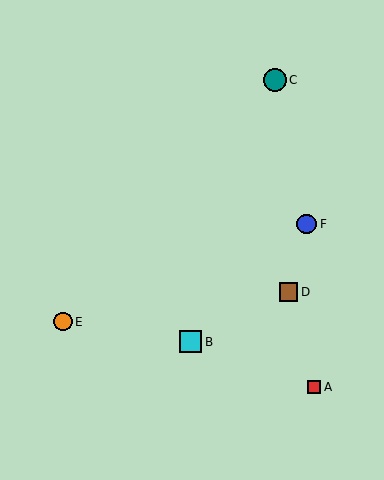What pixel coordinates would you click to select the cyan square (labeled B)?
Click at (191, 342) to select the cyan square B.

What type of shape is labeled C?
Shape C is a teal circle.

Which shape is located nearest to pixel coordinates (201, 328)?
The cyan square (labeled B) at (191, 342) is nearest to that location.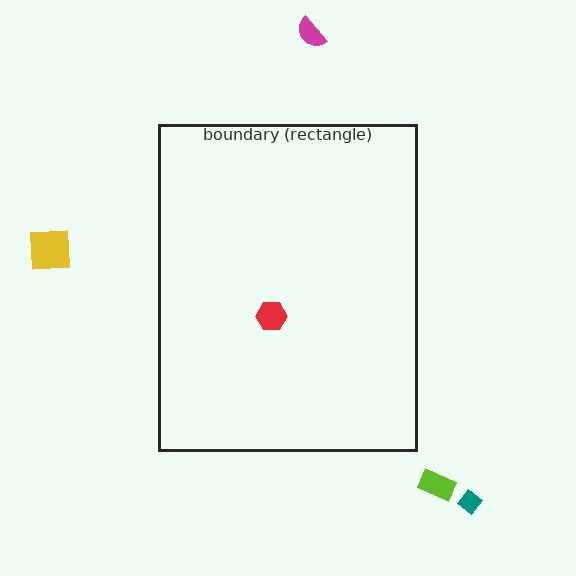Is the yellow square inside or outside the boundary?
Outside.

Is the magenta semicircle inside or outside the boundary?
Outside.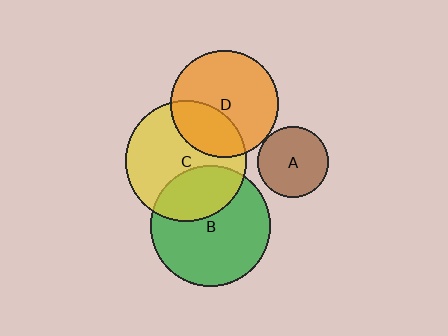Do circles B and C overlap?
Yes.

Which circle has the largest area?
Circle C (yellow).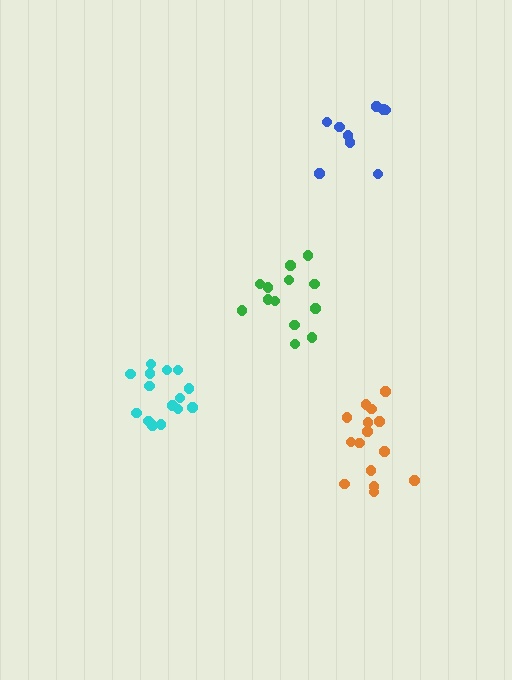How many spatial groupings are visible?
There are 4 spatial groupings.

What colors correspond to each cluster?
The clusters are colored: orange, green, blue, cyan.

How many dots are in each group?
Group 1: 15 dots, Group 2: 13 dots, Group 3: 9 dots, Group 4: 15 dots (52 total).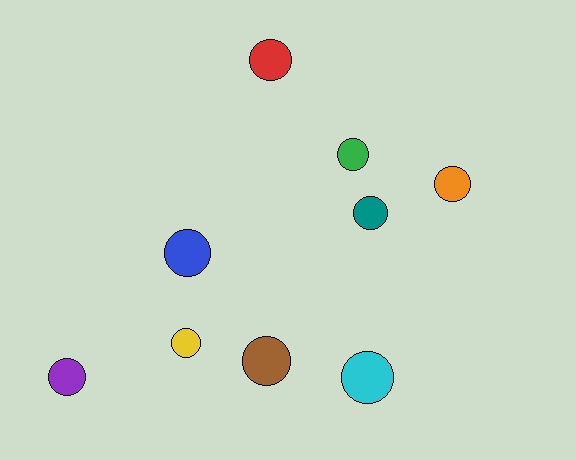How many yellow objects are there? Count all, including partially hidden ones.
There is 1 yellow object.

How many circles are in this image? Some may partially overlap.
There are 9 circles.